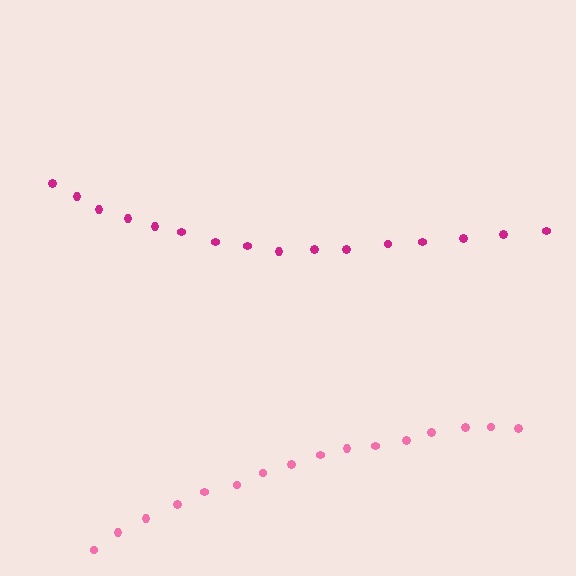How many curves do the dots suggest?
There are 2 distinct paths.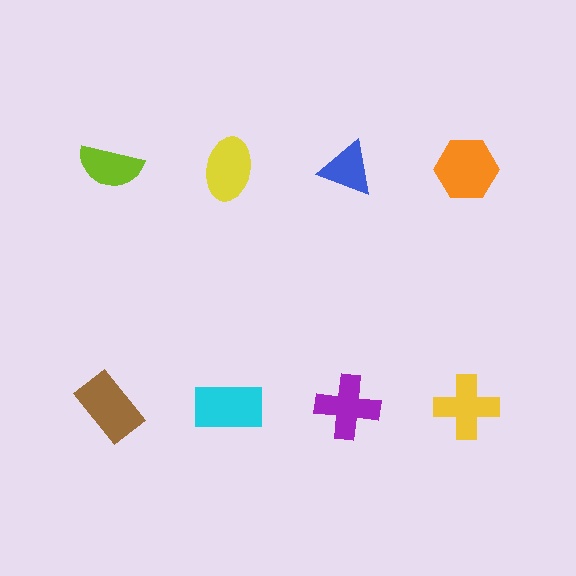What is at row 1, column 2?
A yellow ellipse.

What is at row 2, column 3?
A purple cross.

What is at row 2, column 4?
A yellow cross.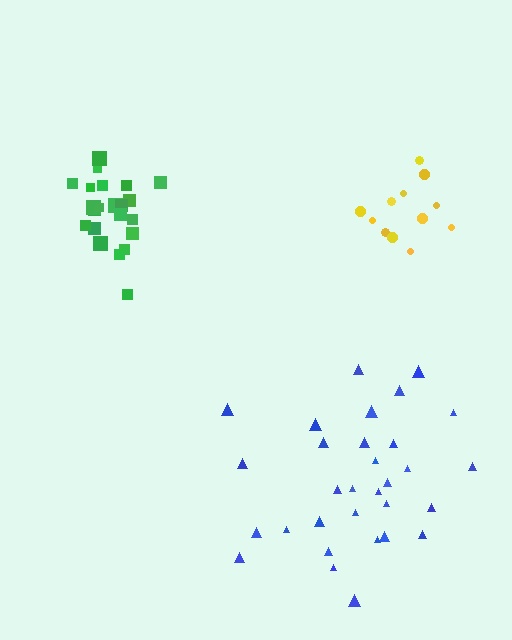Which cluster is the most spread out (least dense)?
Blue.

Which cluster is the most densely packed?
Green.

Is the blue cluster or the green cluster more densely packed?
Green.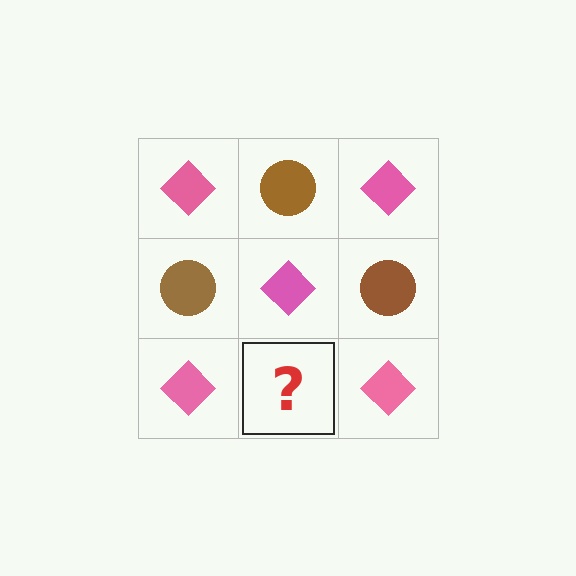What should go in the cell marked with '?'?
The missing cell should contain a brown circle.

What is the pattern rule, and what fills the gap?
The rule is that it alternates pink diamond and brown circle in a checkerboard pattern. The gap should be filled with a brown circle.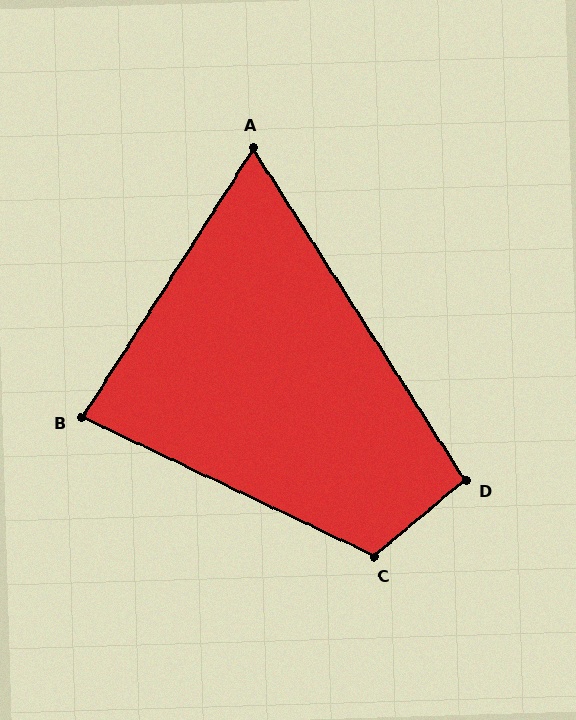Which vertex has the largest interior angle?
C, at approximately 115 degrees.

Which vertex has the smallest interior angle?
A, at approximately 65 degrees.